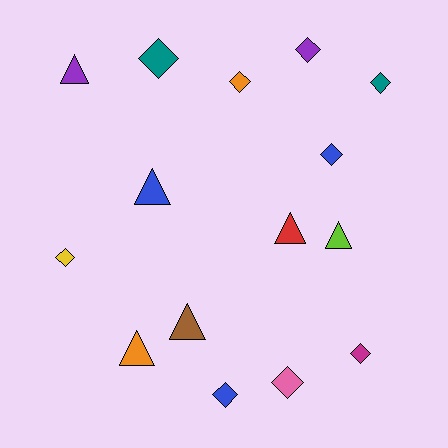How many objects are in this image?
There are 15 objects.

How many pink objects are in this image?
There is 1 pink object.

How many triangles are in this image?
There are 6 triangles.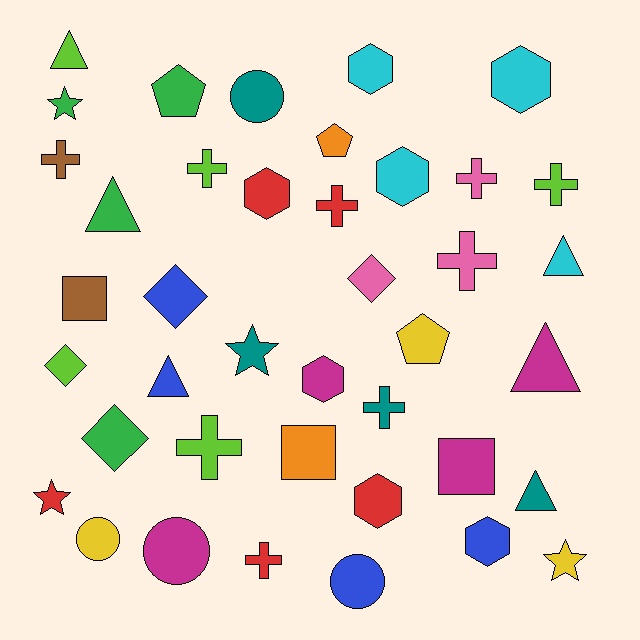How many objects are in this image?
There are 40 objects.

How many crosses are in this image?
There are 9 crosses.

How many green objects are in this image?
There are 4 green objects.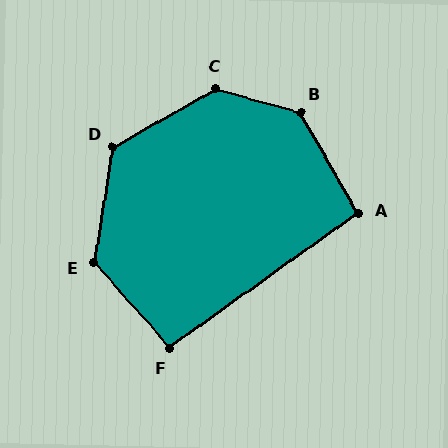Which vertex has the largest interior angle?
B, at approximately 136 degrees.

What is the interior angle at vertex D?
Approximately 128 degrees (obtuse).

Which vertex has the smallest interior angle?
A, at approximately 96 degrees.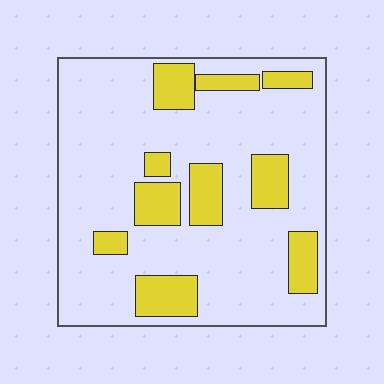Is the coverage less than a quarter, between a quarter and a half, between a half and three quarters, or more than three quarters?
Less than a quarter.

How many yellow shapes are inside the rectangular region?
10.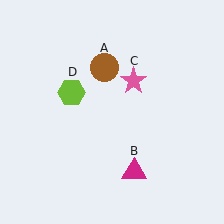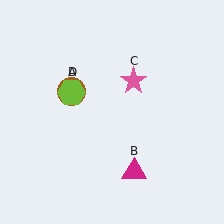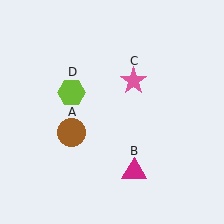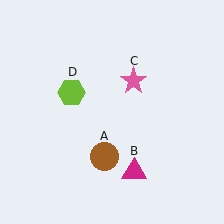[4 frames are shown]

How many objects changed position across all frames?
1 object changed position: brown circle (object A).